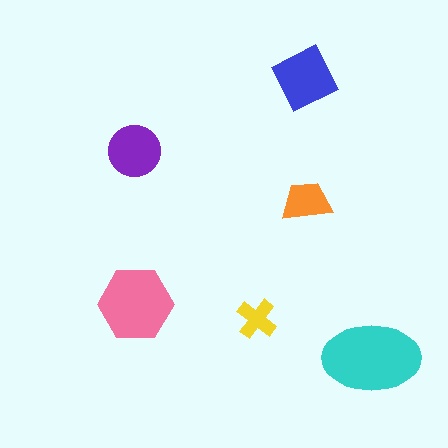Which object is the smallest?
The yellow cross.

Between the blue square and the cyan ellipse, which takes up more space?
The cyan ellipse.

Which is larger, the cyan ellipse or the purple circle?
The cyan ellipse.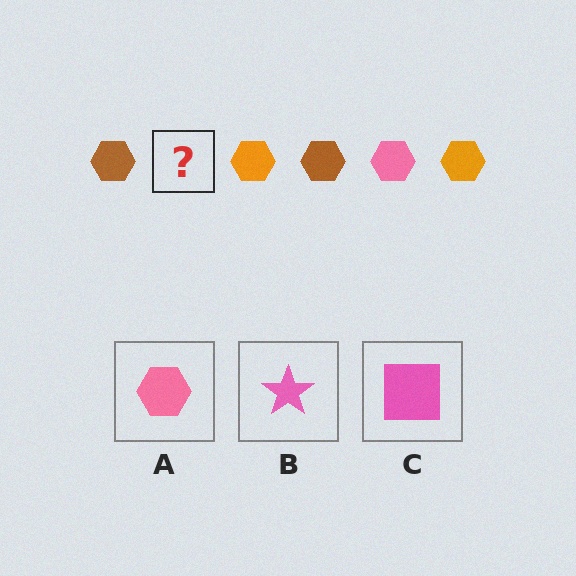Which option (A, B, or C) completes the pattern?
A.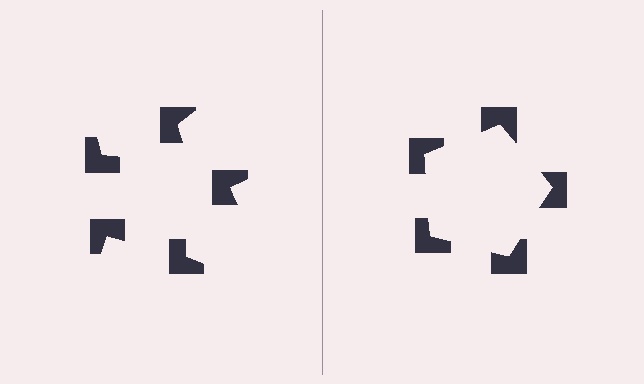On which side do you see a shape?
An illusory pentagon appears on the right side. On the left side the wedge cuts are rotated, so no coherent shape forms.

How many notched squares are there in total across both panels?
10 — 5 on each side.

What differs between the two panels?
The notched squares are positioned identically on both sides; only the wedge orientations differ. On the right they align to a pentagon; on the left they are misaligned.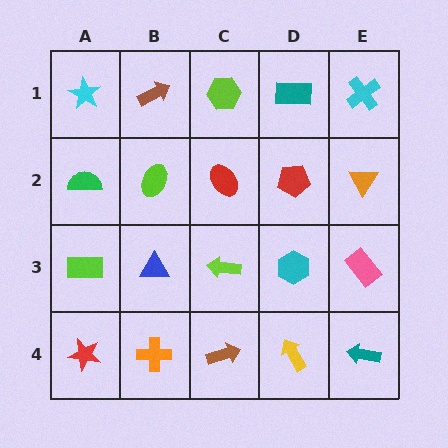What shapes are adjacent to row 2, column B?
A brown arrow (row 1, column B), a blue triangle (row 3, column B), a green semicircle (row 2, column A), a red ellipse (row 2, column C).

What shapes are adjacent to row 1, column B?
A lime ellipse (row 2, column B), a cyan star (row 1, column A), a lime hexagon (row 1, column C).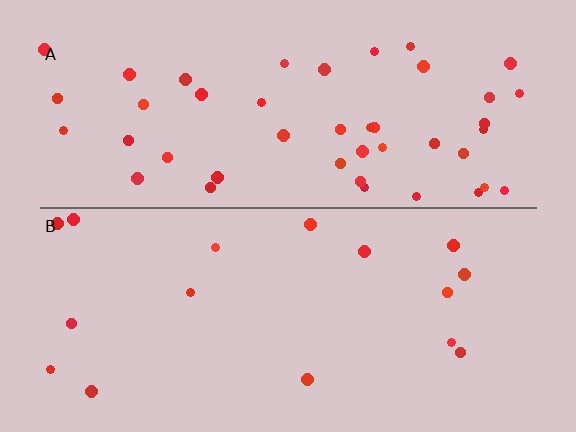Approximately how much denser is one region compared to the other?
Approximately 2.8× — region A over region B.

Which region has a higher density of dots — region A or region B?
A (the top).